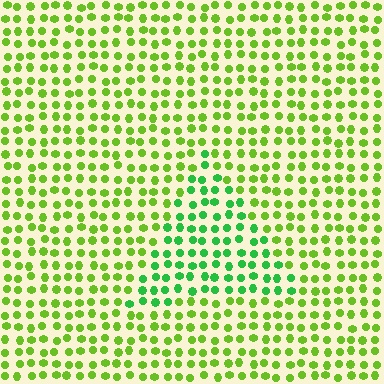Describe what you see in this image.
The image is filled with small lime elements in a uniform arrangement. A triangle-shaped region is visible where the elements are tinted to a slightly different hue, forming a subtle color boundary.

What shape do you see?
I see a triangle.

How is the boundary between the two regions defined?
The boundary is defined purely by a slight shift in hue (about 37 degrees). Spacing, size, and orientation are identical on both sides.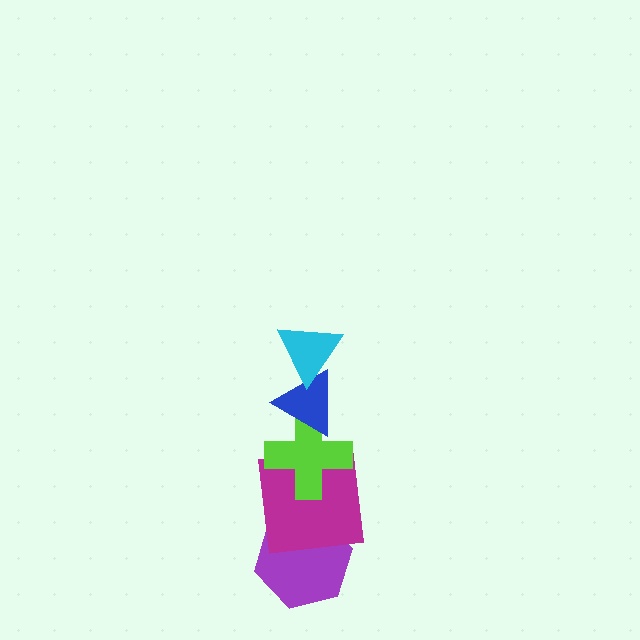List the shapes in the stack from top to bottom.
From top to bottom: the cyan triangle, the blue triangle, the lime cross, the magenta square, the purple hexagon.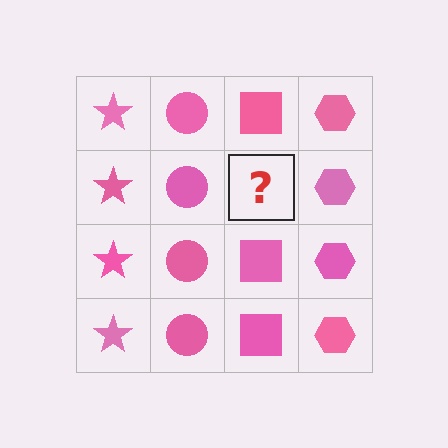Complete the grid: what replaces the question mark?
The question mark should be replaced with a pink square.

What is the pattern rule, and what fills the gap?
The rule is that each column has a consistent shape. The gap should be filled with a pink square.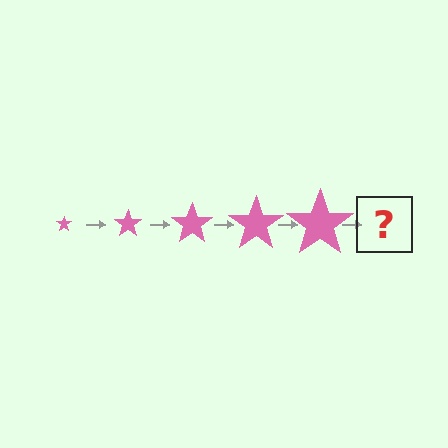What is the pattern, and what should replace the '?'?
The pattern is that the star gets progressively larger each step. The '?' should be a pink star, larger than the previous one.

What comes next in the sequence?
The next element should be a pink star, larger than the previous one.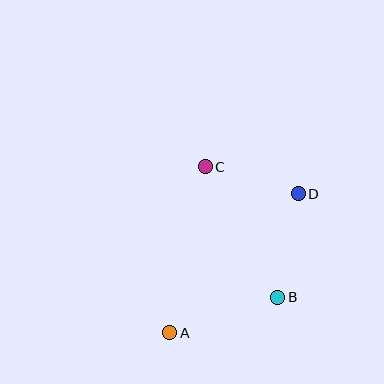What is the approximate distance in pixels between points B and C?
The distance between B and C is approximately 149 pixels.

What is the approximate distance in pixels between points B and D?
The distance between B and D is approximately 106 pixels.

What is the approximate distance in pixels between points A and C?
The distance between A and C is approximately 170 pixels.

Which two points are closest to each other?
Points C and D are closest to each other.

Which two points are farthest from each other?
Points A and D are farthest from each other.